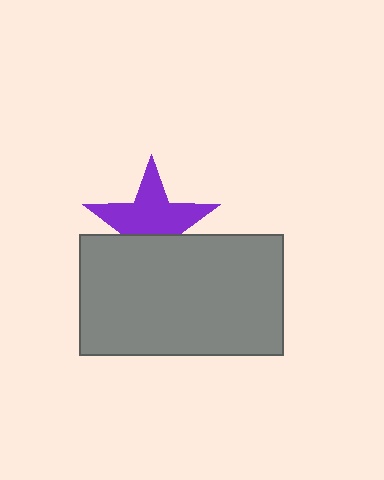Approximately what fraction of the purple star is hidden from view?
Roughly 38% of the purple star is hidden behind the gray rectangle.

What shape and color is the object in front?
The object in front is a gray rectangle.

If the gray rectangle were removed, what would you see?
You would see the complete purple star.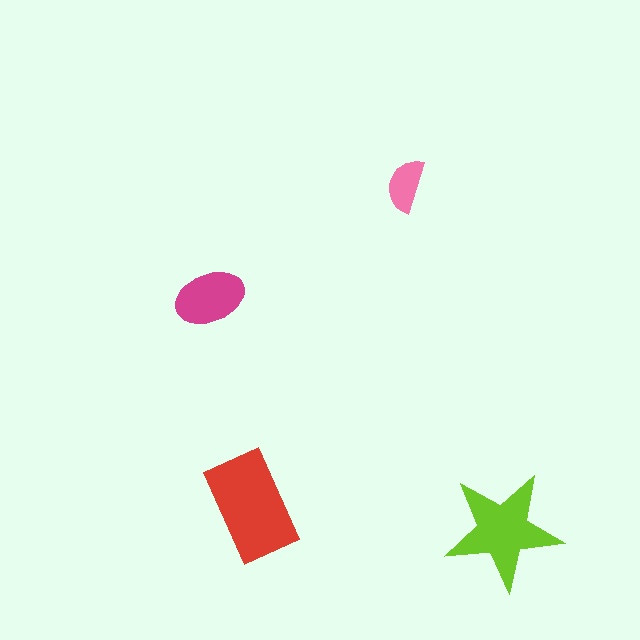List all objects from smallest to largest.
The pink semicircle, the magenta ellipse, the lime star, the red rectangle.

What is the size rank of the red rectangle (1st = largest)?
1st.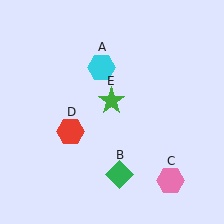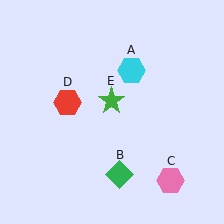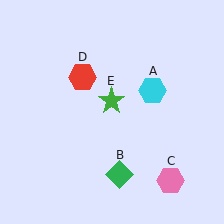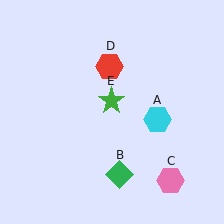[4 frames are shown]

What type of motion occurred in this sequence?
The cyan hexagon (object A), red hexagon (object D) rotated clockwise around the center of the scene.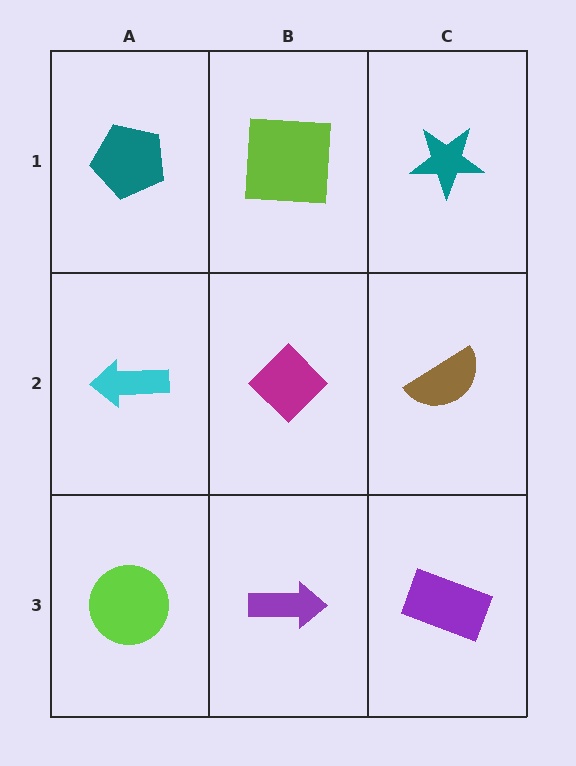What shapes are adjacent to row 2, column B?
A lime square (row 1, column B), a purple arrow (row 3, column B), a cyan arrow (row 2, column A), a brown semicircle (row 2, column C).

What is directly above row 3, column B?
A magenta diamond.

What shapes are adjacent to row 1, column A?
A cyan arrow (row 2, column A), a lime square (row 1, column B).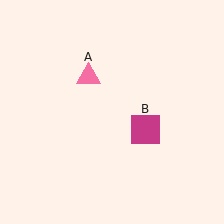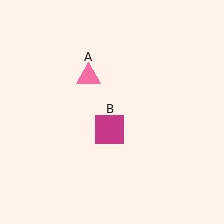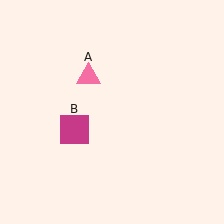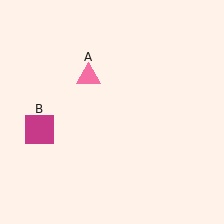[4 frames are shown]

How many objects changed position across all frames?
1 object changed position: magenta square (object B).